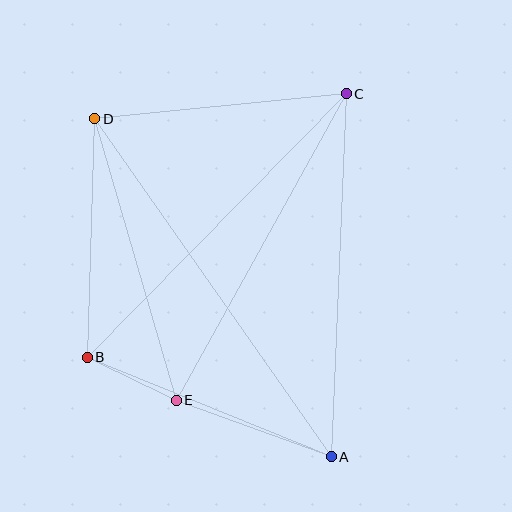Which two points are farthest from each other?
Points A and D are farthest from each other.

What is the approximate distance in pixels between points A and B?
The distance between A and B is approximately 263 pixels.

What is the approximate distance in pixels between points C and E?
The distance between C and E is approximately 350 pixels.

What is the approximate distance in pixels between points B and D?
The distance between B and D is approximately 238 pixels.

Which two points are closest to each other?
Points B and E are closest to each other.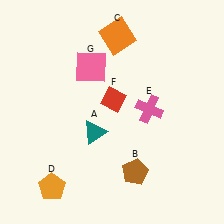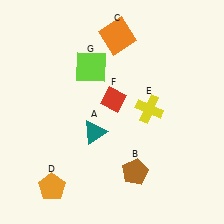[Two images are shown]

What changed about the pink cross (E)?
In Image 1, E is pink. In Image 2, it changed to yellow.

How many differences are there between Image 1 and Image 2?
There are 2 differences between the two images.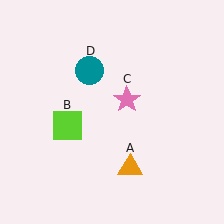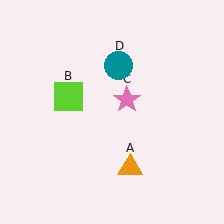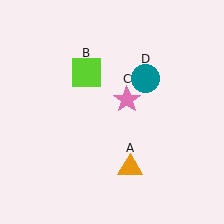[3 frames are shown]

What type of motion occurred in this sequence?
The lime square (object B), teal circle (object D) rotated clockwise around the center of the scene.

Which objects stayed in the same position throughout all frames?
Orange triangle (object A) and pink star (object C) remained stationary.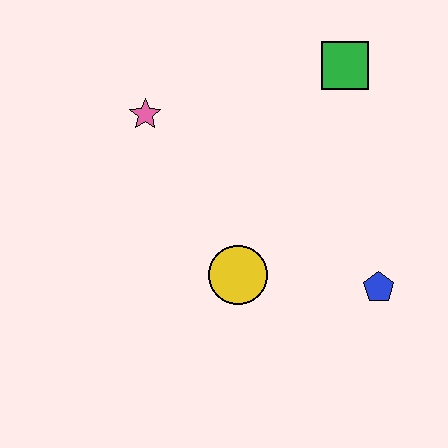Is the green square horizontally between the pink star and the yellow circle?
No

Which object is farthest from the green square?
The yellow circle is farthest from the green square.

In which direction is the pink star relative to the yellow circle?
The pink star is above the yellow circle.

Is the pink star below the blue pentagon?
No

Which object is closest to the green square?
The pink star is closest to the green square.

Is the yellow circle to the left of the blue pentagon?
Yes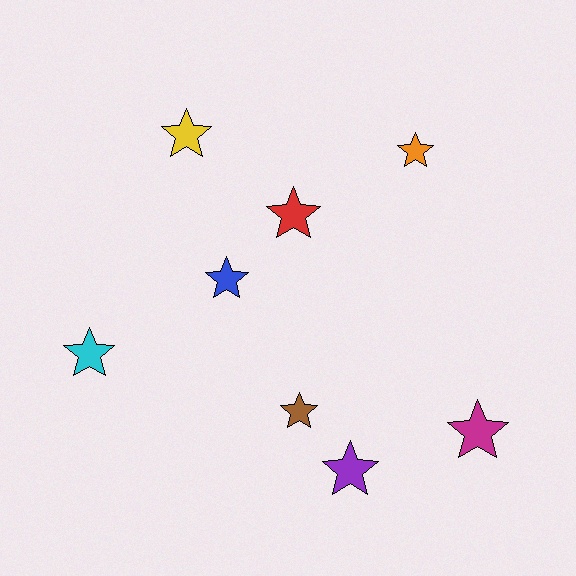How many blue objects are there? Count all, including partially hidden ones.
There is 1 blue object.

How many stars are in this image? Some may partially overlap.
There are 8 stars.